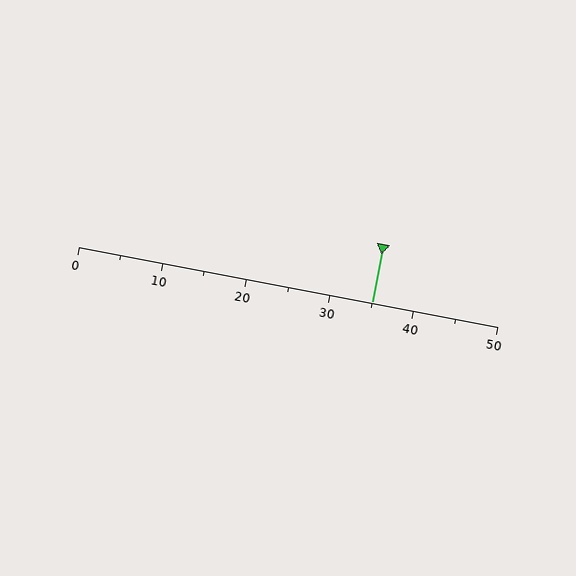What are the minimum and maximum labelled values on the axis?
The axis runs from 0 to 50.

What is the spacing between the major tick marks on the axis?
The major ticks are spaced 10 apart.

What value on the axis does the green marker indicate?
The marker indicates approximately 35.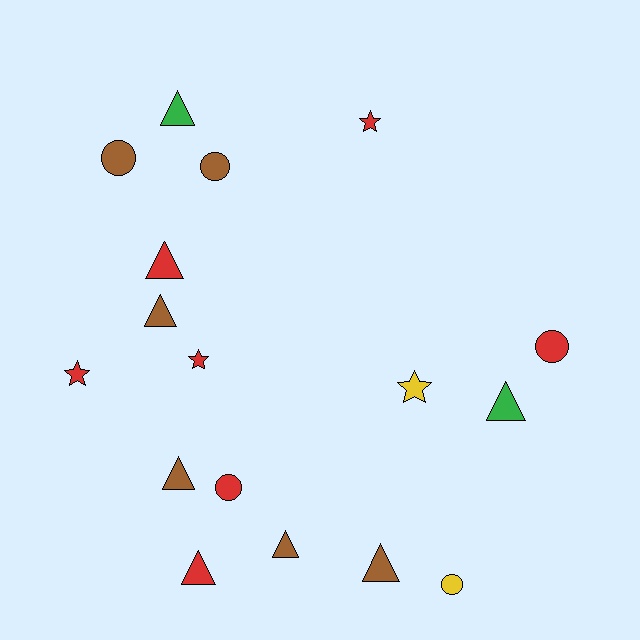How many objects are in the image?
There are 17 objects.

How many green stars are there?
There are no green stars.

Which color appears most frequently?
Red, with 7 objects.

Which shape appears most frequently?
Triangle, with 8 objects.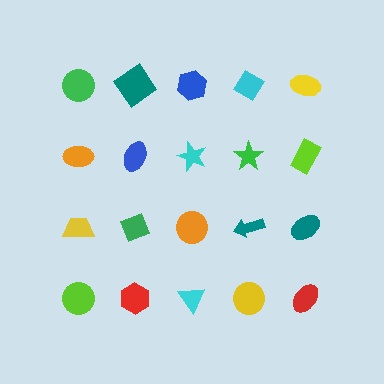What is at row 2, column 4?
A green star.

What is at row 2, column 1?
An orange ellipse.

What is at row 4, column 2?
A red hexagon.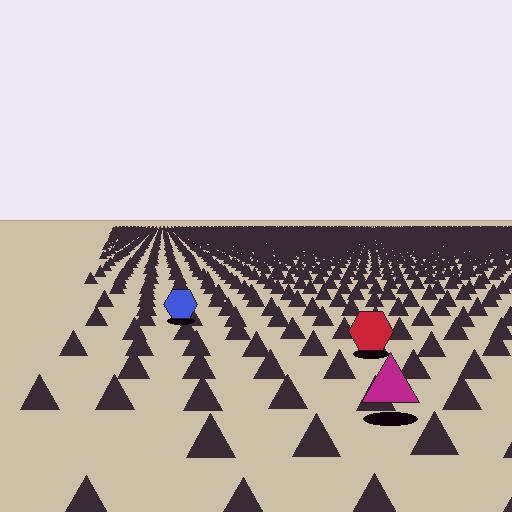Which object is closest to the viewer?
The magenta triangle is closest. The texture marks near it are larger and more spread out.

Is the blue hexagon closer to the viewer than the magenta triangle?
No. The magenta triangle is closer — you can tell from the texture gradient: the ground texture is coarser near it.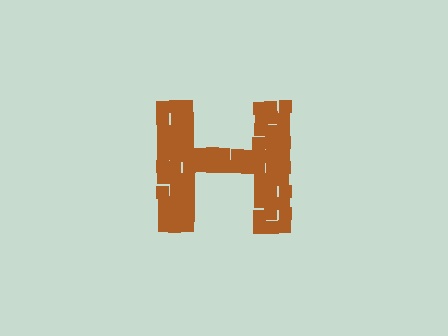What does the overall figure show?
The overall figure shows the letter H.